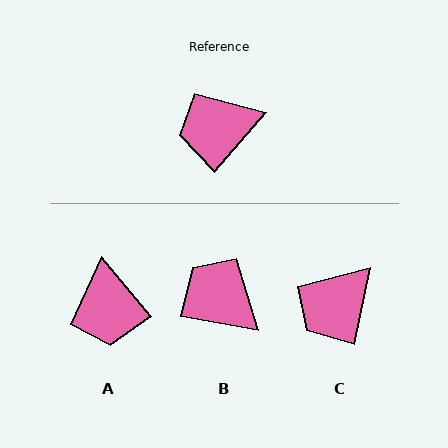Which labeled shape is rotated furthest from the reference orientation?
A, about 81 degrees away.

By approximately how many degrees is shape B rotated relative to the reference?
Approximately 58 degrees clockwise.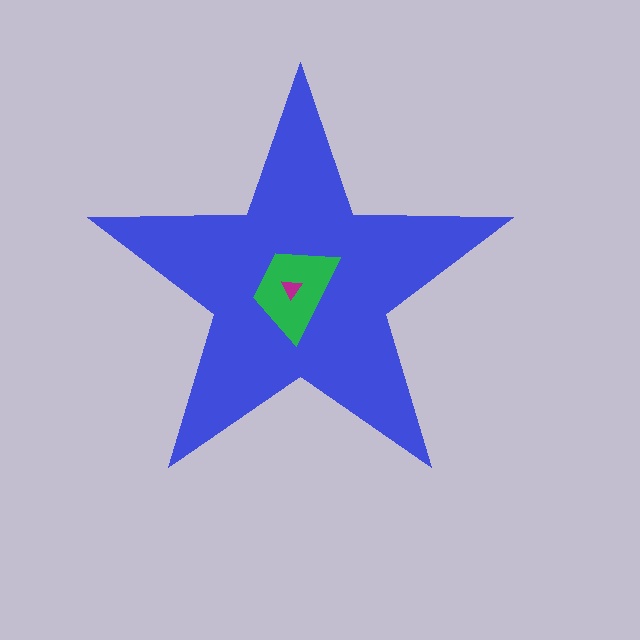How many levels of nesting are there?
3.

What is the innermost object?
The magenta triangle.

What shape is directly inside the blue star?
The green trapezoid.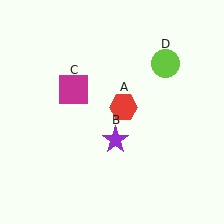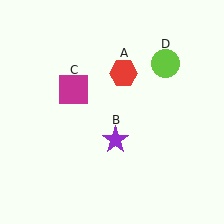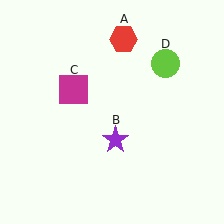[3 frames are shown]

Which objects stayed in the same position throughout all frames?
Purple star (object B) and magenta square (object C) and lime circle (object D) remained stationary.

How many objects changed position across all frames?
1 object changed position: red hexagon (object A).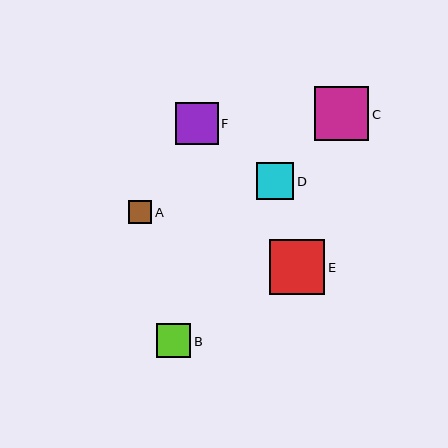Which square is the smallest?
Square A is the smallest with a size of approximately 23 pixels.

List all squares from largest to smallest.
From largest to smallest: E, C, F, D, B, A.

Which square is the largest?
Square E is the largest with a size of approximately 55 pixels.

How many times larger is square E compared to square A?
Square E is approximately 2.4 times the size of square A.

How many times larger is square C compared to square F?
Square C is approximately 1.3 times the size of square F.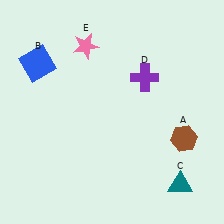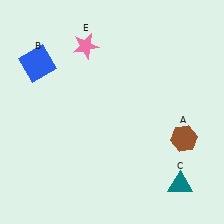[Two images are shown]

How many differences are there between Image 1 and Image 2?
There is 1 difference between the two images.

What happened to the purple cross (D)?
The purple cross (D) was removed in Image 2. It was in the top-right area of Image 1.